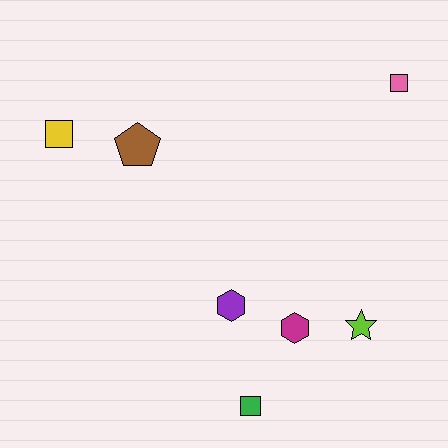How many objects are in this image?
There are 7 objects.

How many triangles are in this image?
There are no triangles.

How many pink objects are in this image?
There is 1 pink object.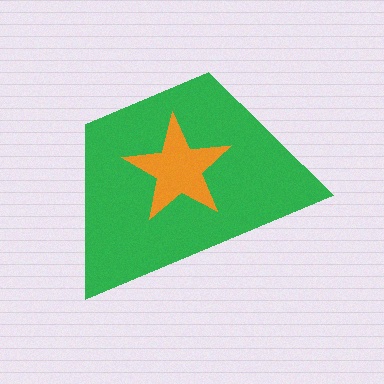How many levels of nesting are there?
2.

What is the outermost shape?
The green trapezoid.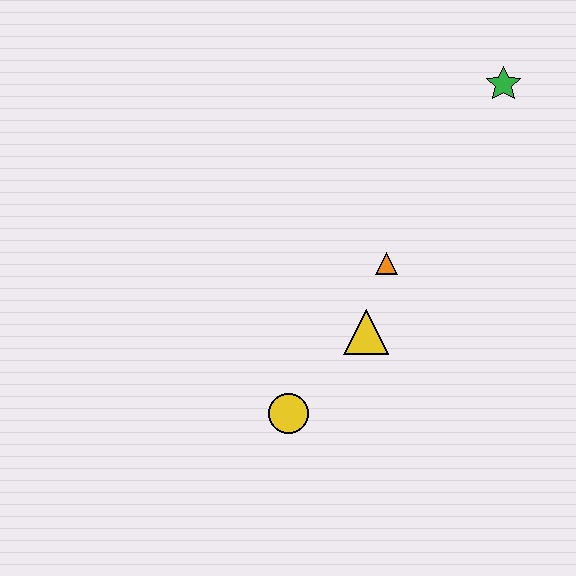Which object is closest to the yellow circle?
The yellow triangle is closest to the yellow circle.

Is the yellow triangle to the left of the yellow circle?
No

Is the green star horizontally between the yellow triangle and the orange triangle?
No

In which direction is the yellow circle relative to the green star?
The yellow circle is below the green star.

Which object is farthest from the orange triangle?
The green star is farthest from the orange triangle.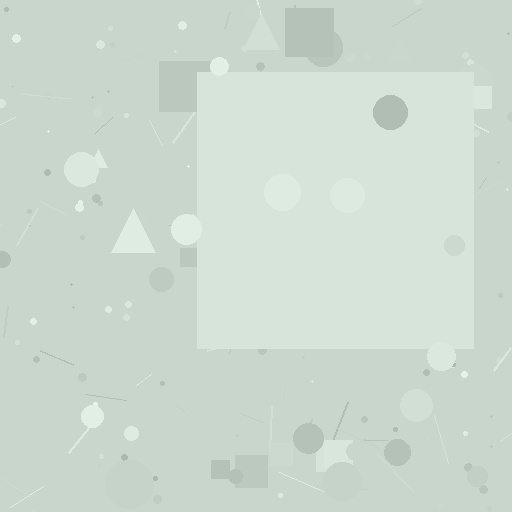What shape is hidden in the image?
A square is hidden in the image.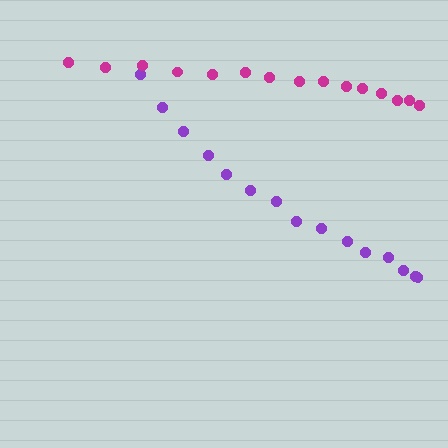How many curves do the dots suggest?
There are 2 distinct paths.